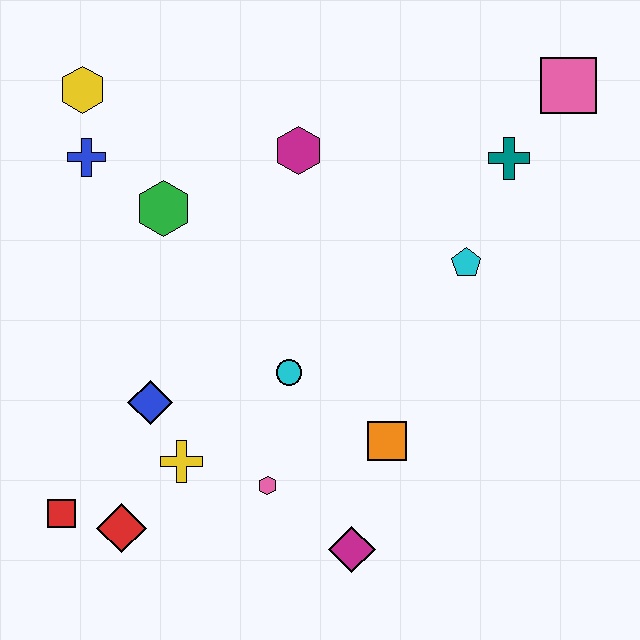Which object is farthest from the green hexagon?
The pink square is farthest from the green hexagon.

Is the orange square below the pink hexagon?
No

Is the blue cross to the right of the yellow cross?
No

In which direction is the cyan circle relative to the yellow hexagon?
The cyan circle is below the yellow hexagon.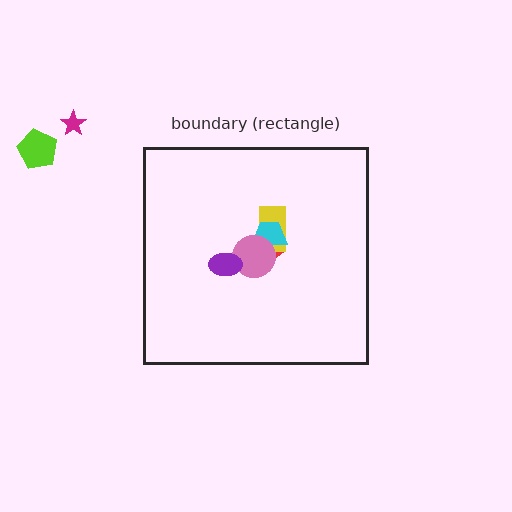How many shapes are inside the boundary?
5 inside, 2 outside.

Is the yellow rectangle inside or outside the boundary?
Inside.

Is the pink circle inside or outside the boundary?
Inside.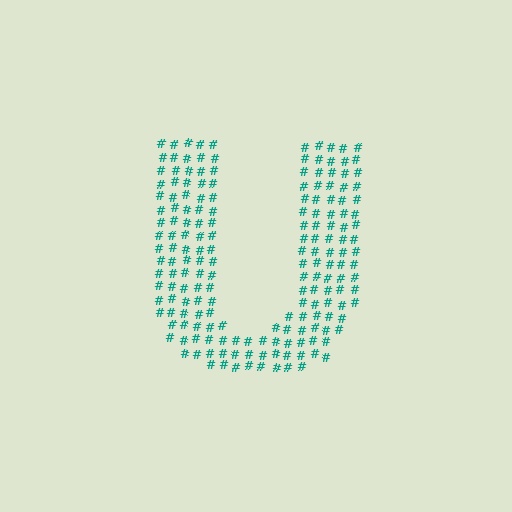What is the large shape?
The large shape is the letter U.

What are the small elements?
The small elements are hash symbols.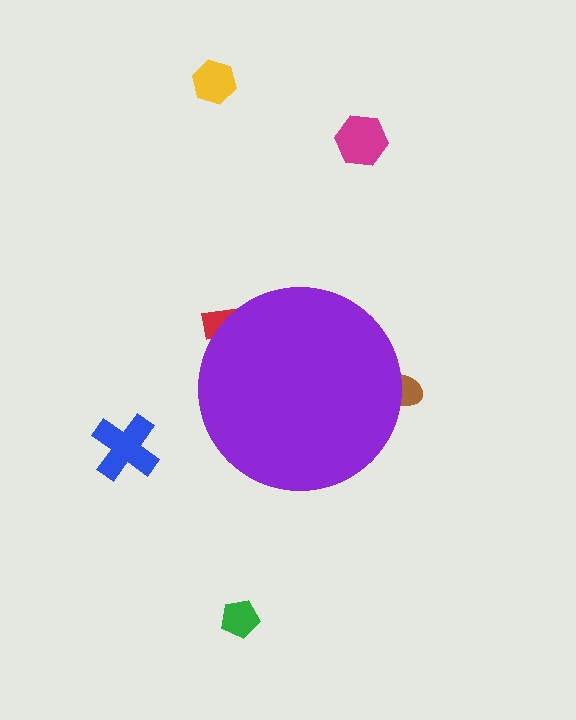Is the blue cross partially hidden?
No, the blue cross is fully visible.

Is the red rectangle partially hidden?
Yes, the red rectangle is partially hidden behind the purple circle.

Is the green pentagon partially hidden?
No, the green pentagon is fully visible.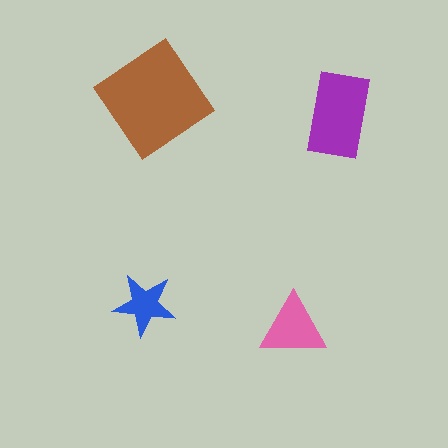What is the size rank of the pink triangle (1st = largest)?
3rd.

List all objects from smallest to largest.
The blue star, the pink triangle, the purple rectangle, the brown diamond.